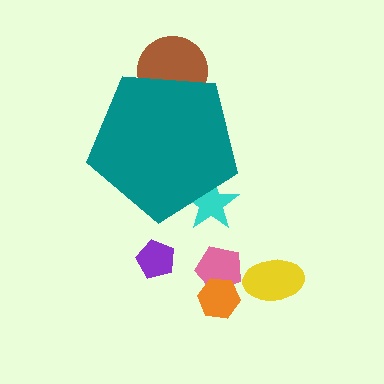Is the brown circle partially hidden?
Yes, the brown circle is partially hidden behind the teal pentagon.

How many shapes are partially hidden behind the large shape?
2 shapes are partially hidden.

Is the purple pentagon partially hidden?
No, the purple pentagon is fully visible.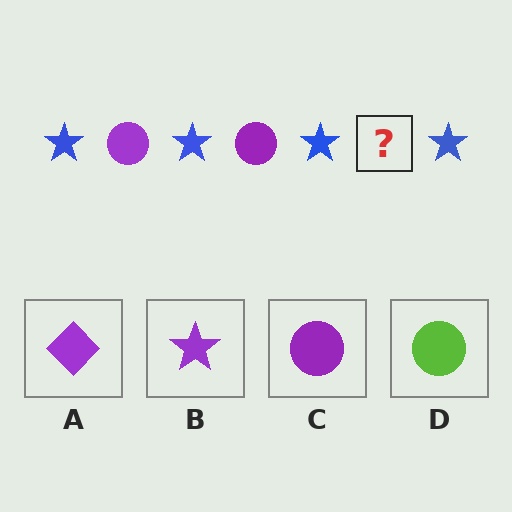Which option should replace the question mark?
Option C.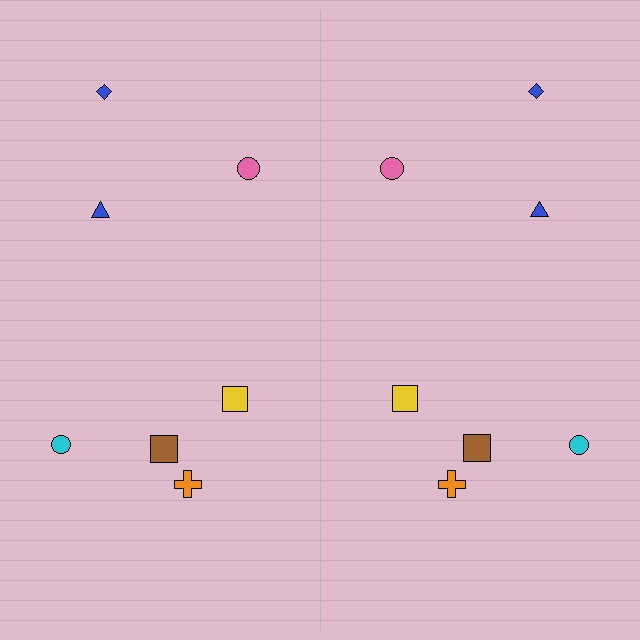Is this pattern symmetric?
Yes, this pattern has bilateral (reflection) symmetry.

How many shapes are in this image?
There are 14 shapes in this image.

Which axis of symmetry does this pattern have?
The pattern has a vertical axis of symmetry running through the center of the image.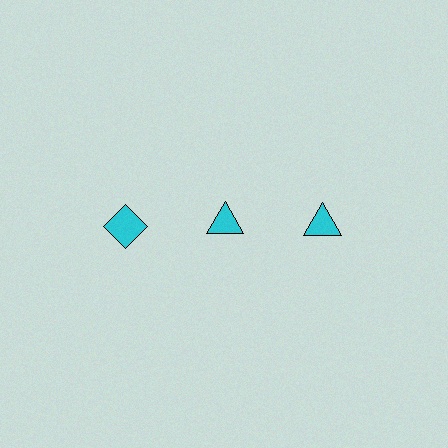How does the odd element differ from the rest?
It has a different shape: diamond instead of triangle.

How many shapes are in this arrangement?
There are 3 shapes arranged in a grid pattern.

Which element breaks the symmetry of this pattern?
The cyan diamond in the top row, leftmost column breaks the symmetry. All other shapes are cyan triangles.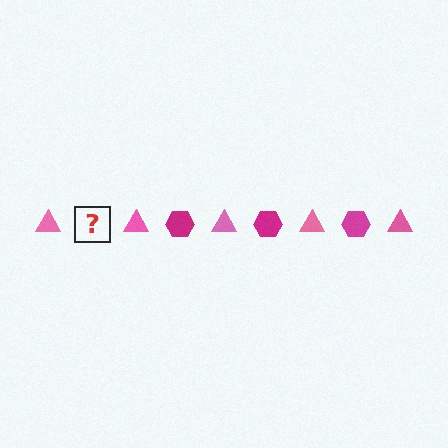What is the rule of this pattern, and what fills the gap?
The rule is that the pattern alternates between pink triangle and magenta hexagon. The gap should be filled with a magenta hexagon.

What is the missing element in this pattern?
The missing element is a magenta hexagon.